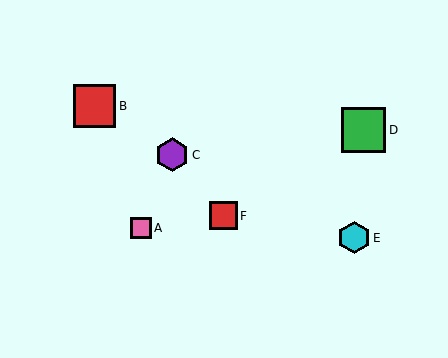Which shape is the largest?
The green square (labeled D) is the largest.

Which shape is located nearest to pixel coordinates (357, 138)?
The green square (labeled D) at (364, 130) is nearest to that location.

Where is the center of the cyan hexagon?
The center of the cyan hexagon is at (354, 238).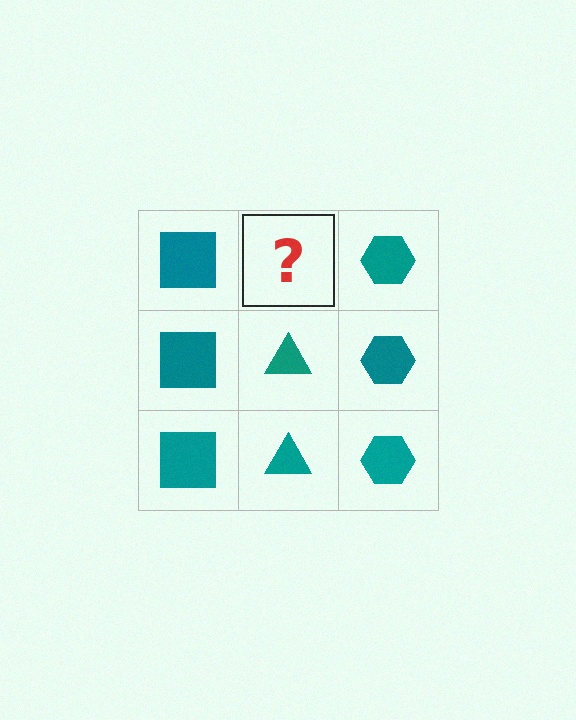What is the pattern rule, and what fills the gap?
The rule is that each column has a consistent shape. The gap should be filled with a teal triangle.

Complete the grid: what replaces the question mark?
The question mark should be replaced with a teal triangle.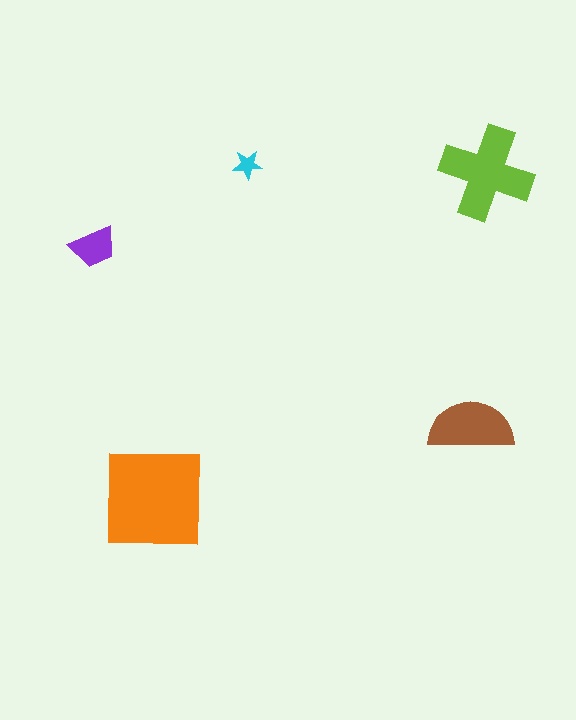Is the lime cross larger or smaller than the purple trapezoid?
Larger.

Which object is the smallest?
The cyan star.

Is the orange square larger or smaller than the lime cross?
Larger.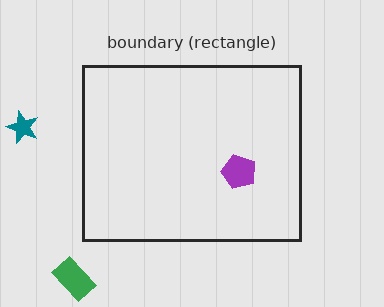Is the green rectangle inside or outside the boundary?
Outside.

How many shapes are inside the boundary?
1 inside, 2 outside.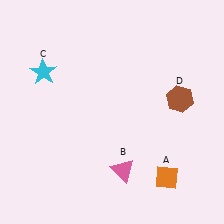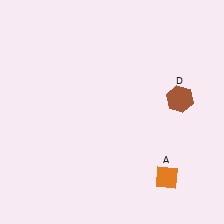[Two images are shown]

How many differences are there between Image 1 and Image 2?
There are 2 differences between the two images.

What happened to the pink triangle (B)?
The pink triangle (B) was removed in Image 2. It was in the bottom-right area of Image 1.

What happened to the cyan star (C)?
The cyan star (C) was removed in Image 2. It was in the top-left area of Image 1.